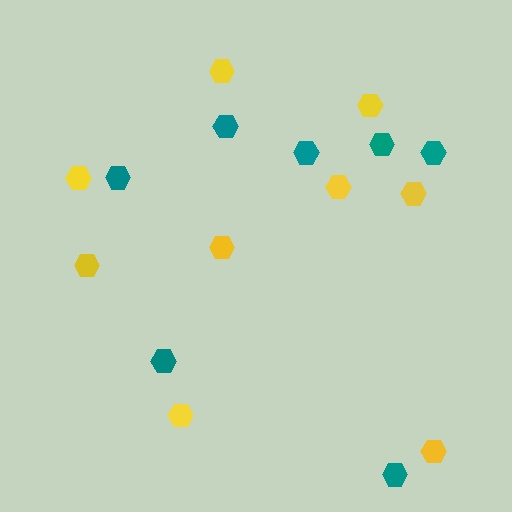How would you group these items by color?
There are 2 groups: one group of yellow hexagons (9) and one group of teal hexagons (7).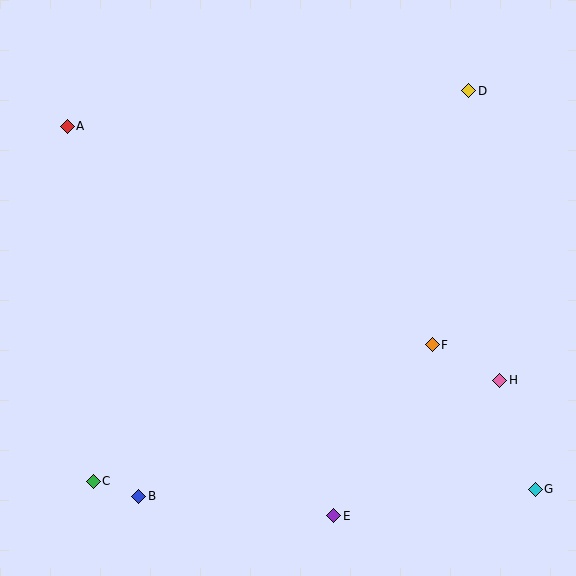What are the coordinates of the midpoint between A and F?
The midpoint between A and F is at (250, 236).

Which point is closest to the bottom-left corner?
Point C is closest to the bottom-left corner.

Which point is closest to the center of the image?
Point F at (432, 345) is closest to the center.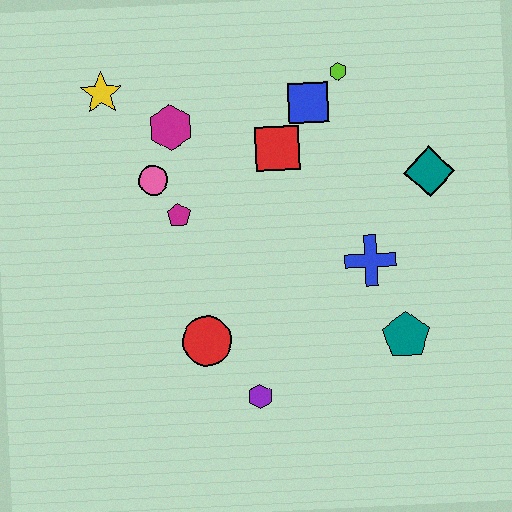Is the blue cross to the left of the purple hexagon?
No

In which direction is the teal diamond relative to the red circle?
The teal diamond is to the right of the red circle.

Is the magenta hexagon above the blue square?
No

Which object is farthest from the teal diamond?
The yellow star is farthest from the teal diamond.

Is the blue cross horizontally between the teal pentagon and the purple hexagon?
Yes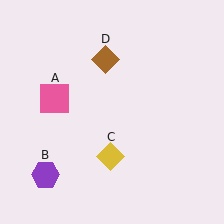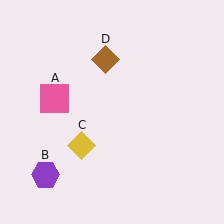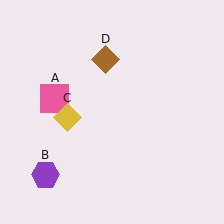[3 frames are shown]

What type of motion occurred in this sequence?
The yellow diamond (object C) rotated clockwise around the center of the scene.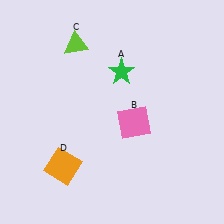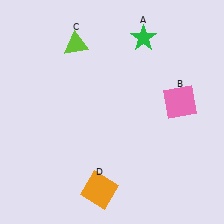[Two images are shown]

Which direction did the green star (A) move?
The green star (A) moved up.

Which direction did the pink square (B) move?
The pink square (B) moved right.